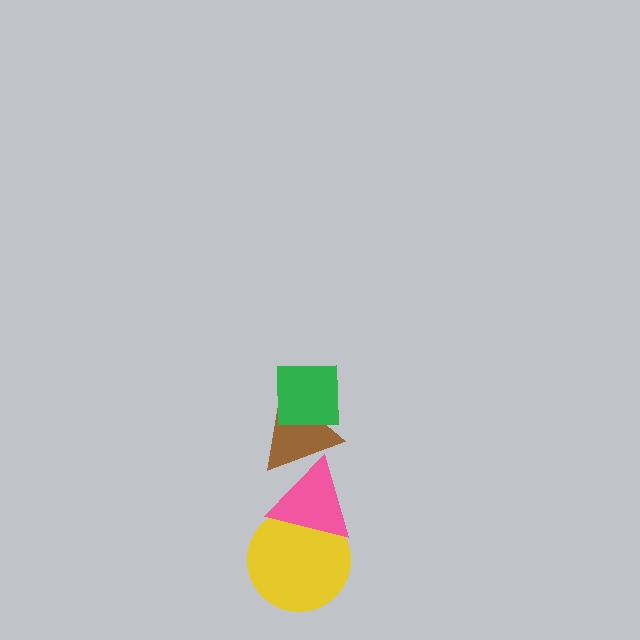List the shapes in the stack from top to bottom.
From top to bottom: the green square, the brown triangle, the pink triangle, the yellow circle.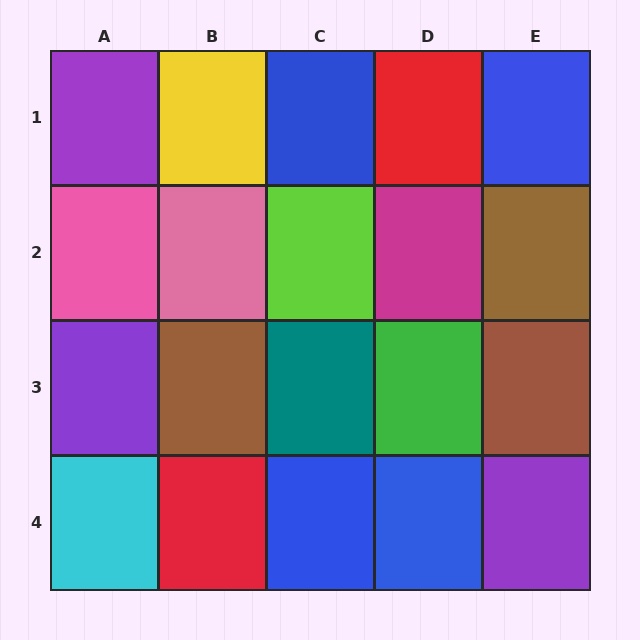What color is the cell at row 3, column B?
Brown.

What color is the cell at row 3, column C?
Teal.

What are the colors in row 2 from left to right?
Pink, pink, lime, magenta, brown.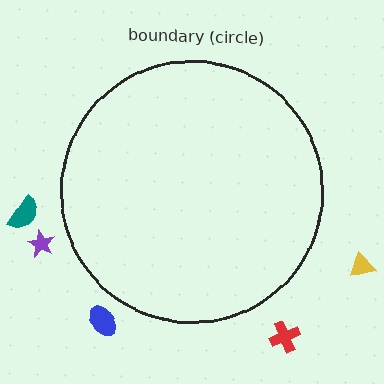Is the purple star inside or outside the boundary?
Outside.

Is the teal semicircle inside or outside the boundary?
Outside.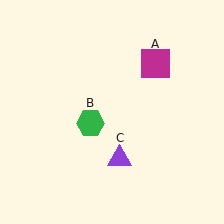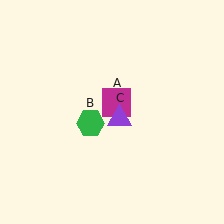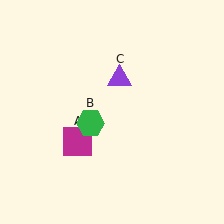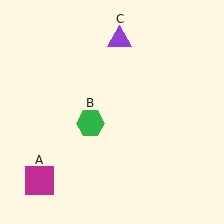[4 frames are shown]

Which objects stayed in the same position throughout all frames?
Green hexagon (object B) remained stationary.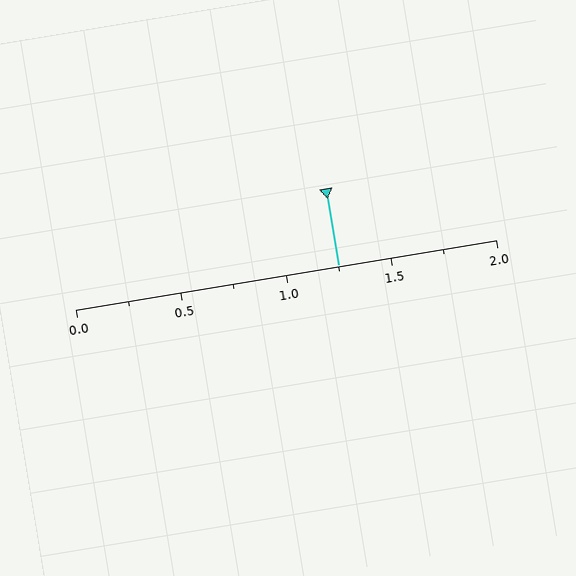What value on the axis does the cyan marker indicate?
The marker indicates approximately 1.25.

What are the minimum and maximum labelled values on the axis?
The axis runs from 0.0 to 2.0.